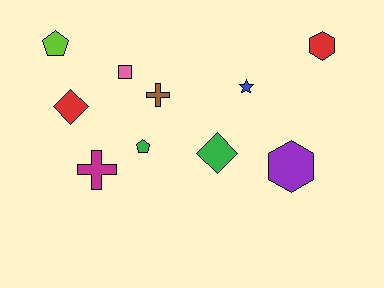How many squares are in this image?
There is 1 square.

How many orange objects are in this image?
There are no orange objects.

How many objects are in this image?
There are 10 objects.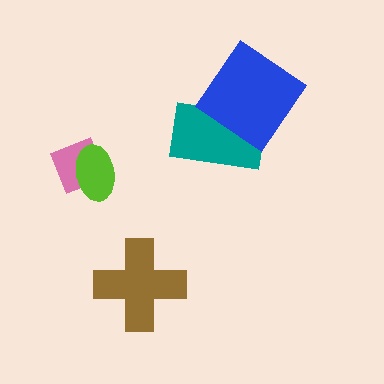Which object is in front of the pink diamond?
The lime ellipse is in front of the pink diamond.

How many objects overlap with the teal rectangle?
1 object overlaps with the teal rectangle.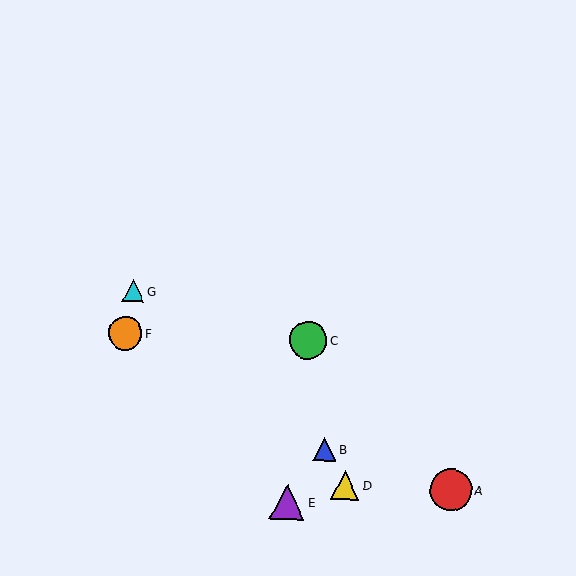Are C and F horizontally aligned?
Yes, both are at y≈340.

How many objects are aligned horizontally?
2 objects (C, F) are aligned horizontally.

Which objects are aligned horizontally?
Objects C, F are aligned horizontally.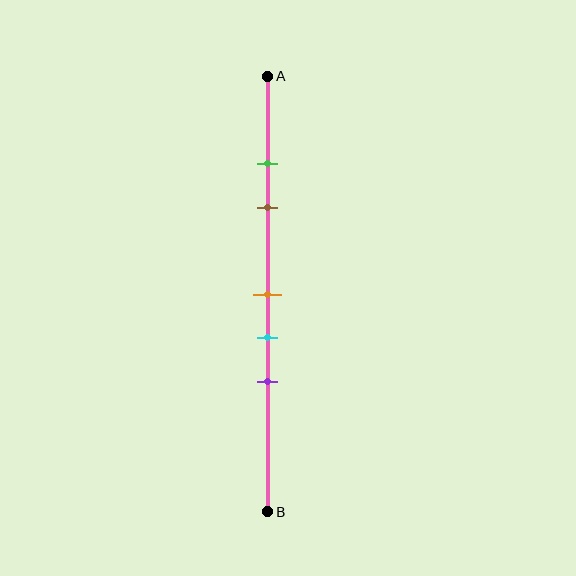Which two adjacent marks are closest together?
The green and brown marks are the closest adjacent pair.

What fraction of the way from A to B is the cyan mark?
The cyan mark is approximately 60% (0.6) of the way from A to B.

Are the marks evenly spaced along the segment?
No, the marks are not evenly spaced.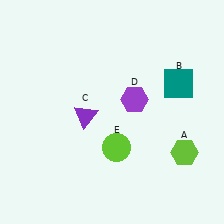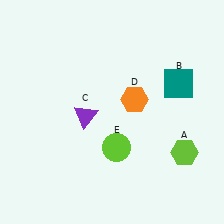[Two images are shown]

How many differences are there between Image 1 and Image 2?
There is 1 difference between the two images.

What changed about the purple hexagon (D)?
In Image 1, D is purple. In Image 2, it changed to orange.